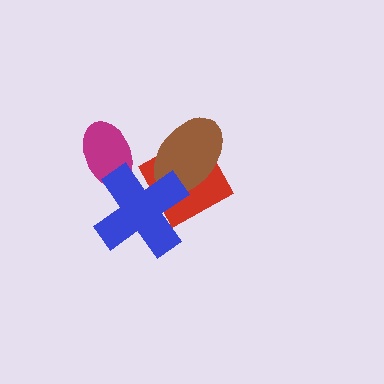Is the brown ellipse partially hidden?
Yes, it is partially covered by another shape.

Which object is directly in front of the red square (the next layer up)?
The brown ellipse is directly in front of the red square.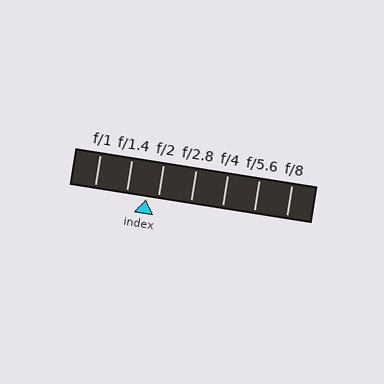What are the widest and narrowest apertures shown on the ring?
The widest aperture shown is f/1 and the narrowest is f/8.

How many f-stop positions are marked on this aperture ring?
There are 7 f-stop positions marked.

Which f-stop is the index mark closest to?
The index mark is closest to f/2.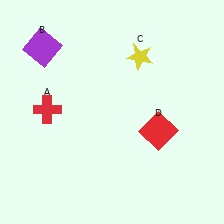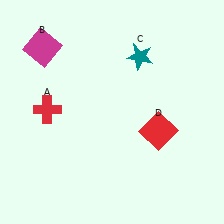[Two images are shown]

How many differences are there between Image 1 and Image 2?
There are 2 differences between the two images.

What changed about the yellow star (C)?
In Image 1, C is yellow. In Image 2, it changed to teal.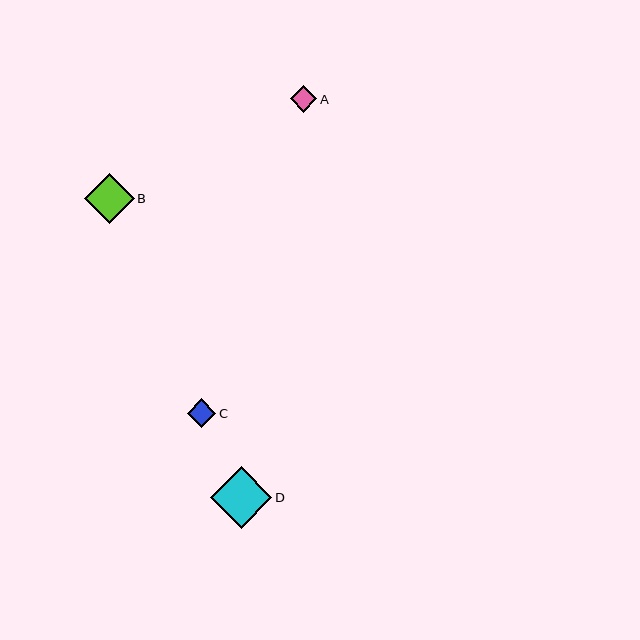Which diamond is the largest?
Diamond D is the largest with a size of approximately 61 pixels.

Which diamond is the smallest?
Diamond A is the smallest with a size of approximately 27 pixels.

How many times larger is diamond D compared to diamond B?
Diamond D is approximately 1.2 times the size of diamond B.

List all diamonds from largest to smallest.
From largest to smallest: D, B, C, A.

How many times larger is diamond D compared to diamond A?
Diamond D is approximately 2.3 times the size of diamond A.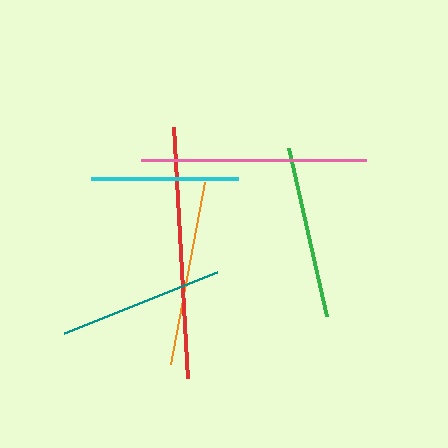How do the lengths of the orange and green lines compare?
The orange and green lines are approximately the same length.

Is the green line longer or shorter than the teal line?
The green line is longer than the teal line.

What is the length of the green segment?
The green segment is approximately 173 pixels long.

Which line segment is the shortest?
The cyan line is the shortest at approximately 146 pixels.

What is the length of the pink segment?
The pink segment is approximately 225 pixels long.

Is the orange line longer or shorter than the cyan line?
The orange line is longer than the cyan line.